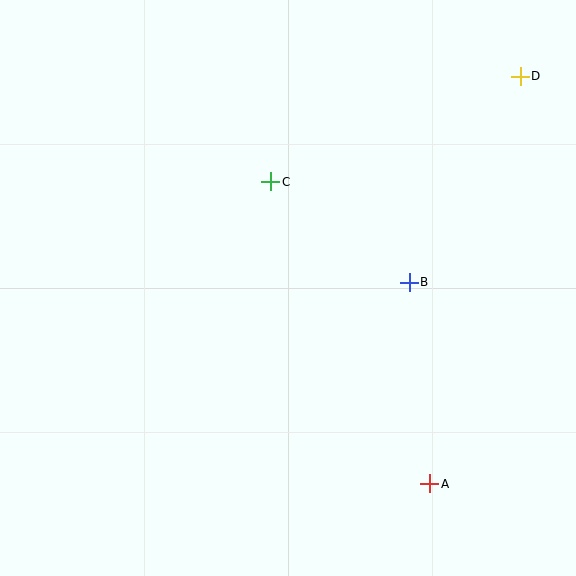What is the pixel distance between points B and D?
The distance between B and D is 234 pixels.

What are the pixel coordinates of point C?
Point C is at (271, 182).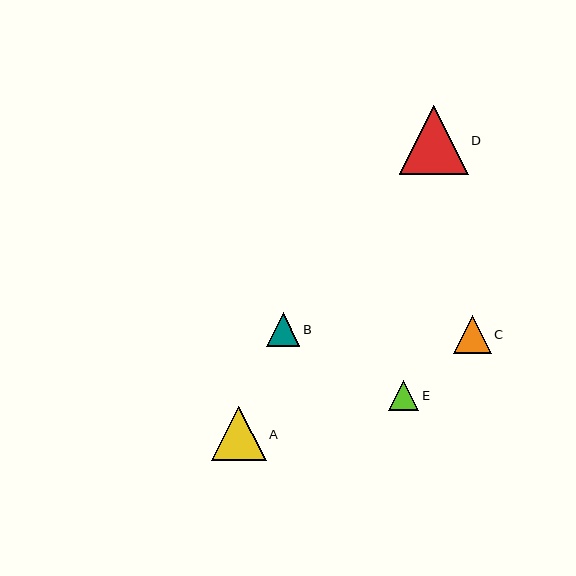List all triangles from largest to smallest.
From largest to smallest: D, A, C, B, E.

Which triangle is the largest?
Triangle D is the largest with a size of approximately 69 pixels.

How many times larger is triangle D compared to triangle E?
Triangle D is approximately 2.3 times the size of triangle E.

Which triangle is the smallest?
Triangle E is the smallest with a size of approximately 30 pixels.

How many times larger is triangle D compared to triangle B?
Triangle D is approximately 2.1 times the size of triangle B.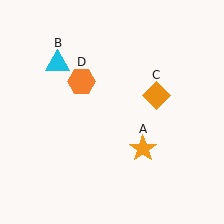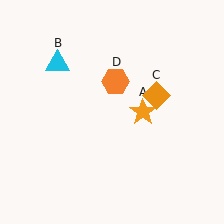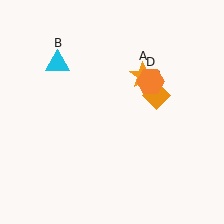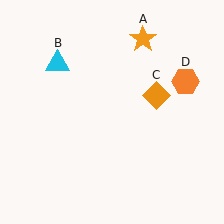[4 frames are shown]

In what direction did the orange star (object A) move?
The orange star (object A) moved up.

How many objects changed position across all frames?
2 objects changed position: orange star (object A), orange hexagon (object D).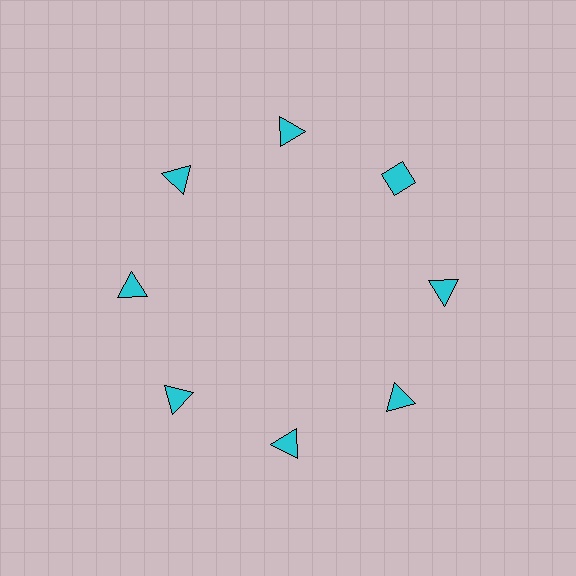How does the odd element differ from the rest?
It has a different shape: diamond instead of triangle.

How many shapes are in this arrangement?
There are 8 shapes arranged in a ring pattern.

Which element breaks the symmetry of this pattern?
The cyan diamond at roughly the 2 o'clock position breaks the symmetry. All other shapes are cyan triangles.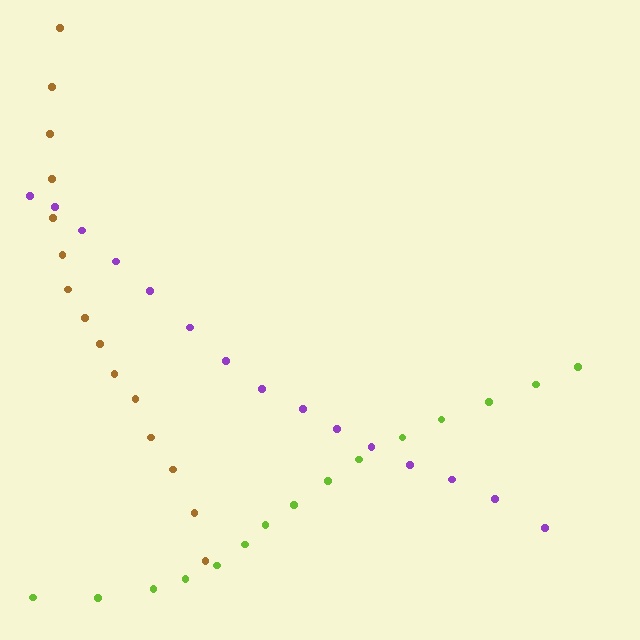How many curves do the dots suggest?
There are 3 distinct paths.